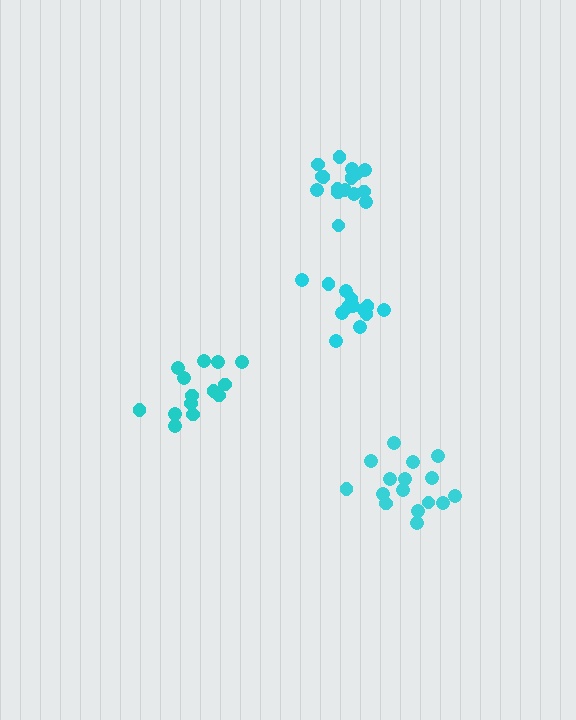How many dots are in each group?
Group 1: 16 dots, Group 2: 14 dots, Group 3: 16 dots, Group 4: 13 dots (59 total).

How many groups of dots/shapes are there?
There are 4 groups.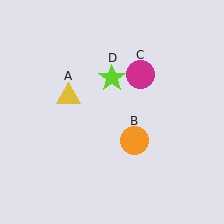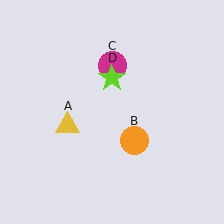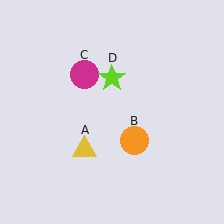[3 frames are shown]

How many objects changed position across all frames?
2 objects changed position: yellow triangle (object A), magenta circle (object C).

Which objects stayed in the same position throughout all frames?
Orange circle (object B) and lime star (object D) remained stationary.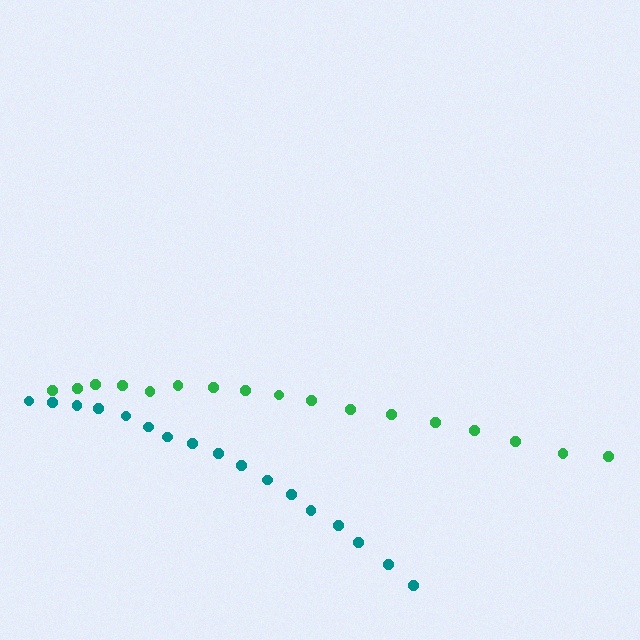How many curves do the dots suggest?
There are 2 distinct paths.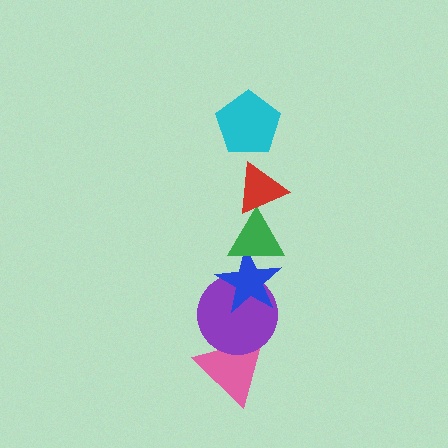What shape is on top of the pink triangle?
The purple circle is on top of the pink triangle.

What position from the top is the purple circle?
The purple circle is 5th from the top.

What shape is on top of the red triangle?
The cyan pentagon is on top of the red triangle.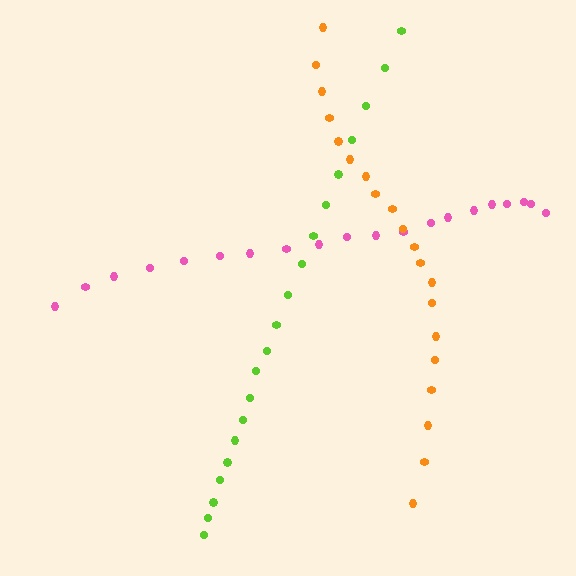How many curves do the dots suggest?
There are 3 distinct paths.